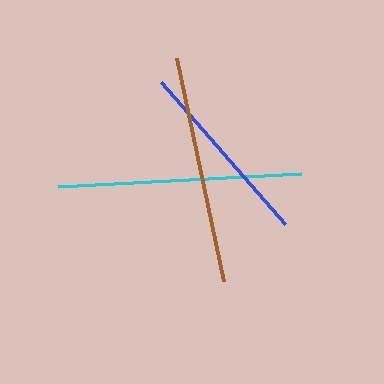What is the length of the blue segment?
The blue segment is approximately 188 pixels long.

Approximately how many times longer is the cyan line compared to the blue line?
The cyan line is approximately 1.3 times the length of the blue line.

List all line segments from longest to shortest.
From longest to shortest: cyan, brown, blue.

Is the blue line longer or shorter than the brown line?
The brown line is longer than the blue line.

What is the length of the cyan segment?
The cyan segment is approximately 243 pixels long.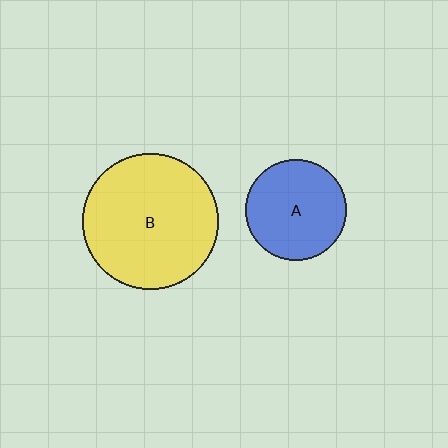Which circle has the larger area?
Circle B (yellow).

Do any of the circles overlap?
No, none of the circles overlap.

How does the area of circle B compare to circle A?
Approximately 1.8 times.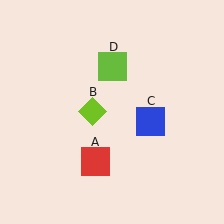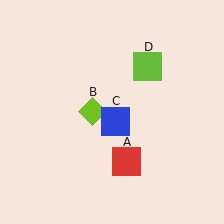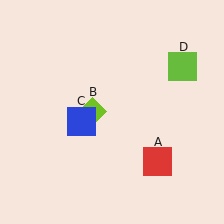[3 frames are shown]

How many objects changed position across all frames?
3 objects changed position: red square (object A), blue square (object C), lime square (object D).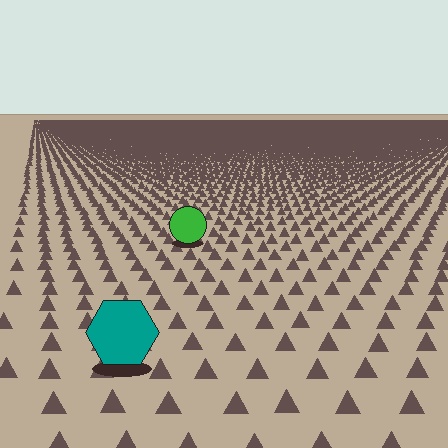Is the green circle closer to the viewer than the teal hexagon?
No. The teal hexagon is closer — you can tell from the texture gradient: the ground texture is coarser near it.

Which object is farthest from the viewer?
The green circle is farthest from the viewer. It appears smaller and the ground texture around it is denser.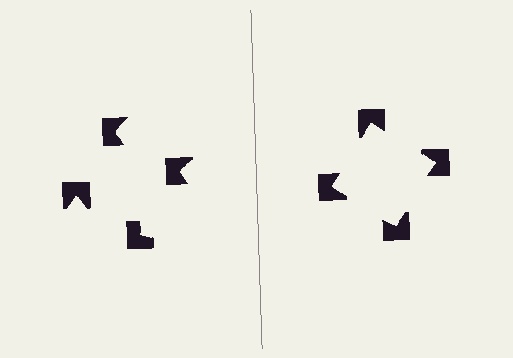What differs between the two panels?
The notched squares are positioned identically on both sides; only the wedge orientations differ. On the right they align to a square; on the left they are misaligned.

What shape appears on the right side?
An illusory square.